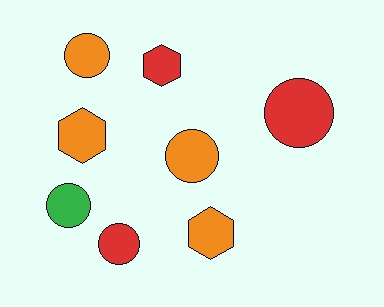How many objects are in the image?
There are 8 objects.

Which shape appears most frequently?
Circle, with 5 objects.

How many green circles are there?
There is 1 green circle.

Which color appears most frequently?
Orange, with 4 objects.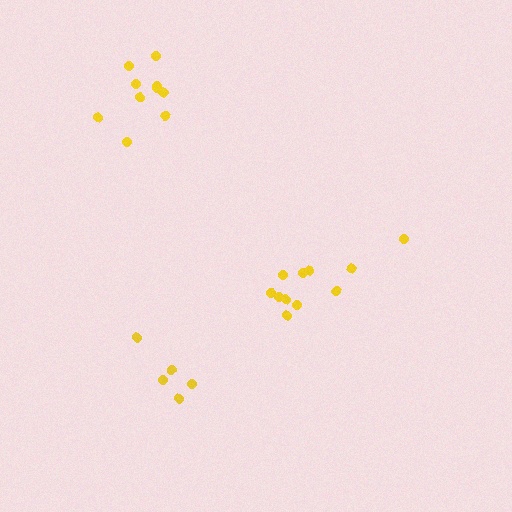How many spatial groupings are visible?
There are 3 spatial groupings.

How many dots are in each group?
Group 1: 11 dots, Group 2: 10 dots, Group 3: 5 dots (26 total).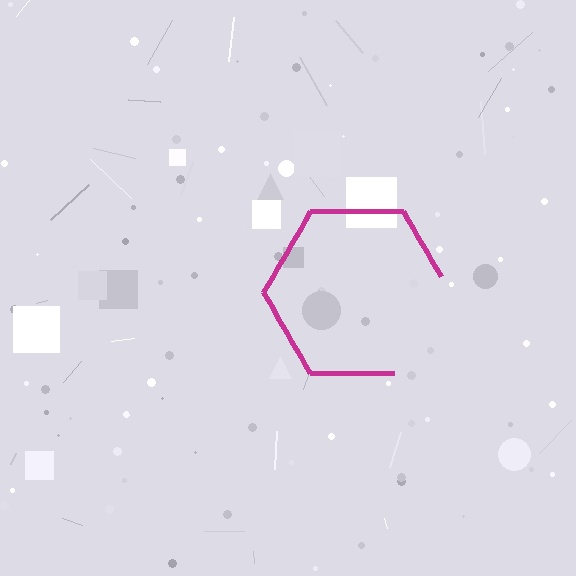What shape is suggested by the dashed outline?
The dashed outline suggests a hexagon.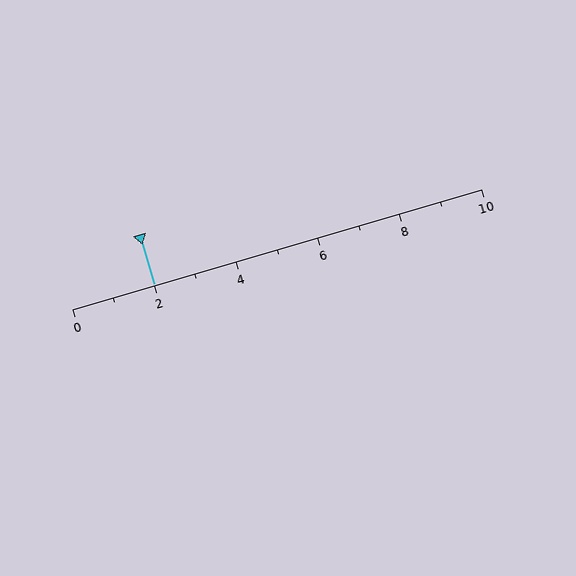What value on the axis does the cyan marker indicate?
The marker indicates approximately 2.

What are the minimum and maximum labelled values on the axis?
The axis runs from 0 to 10.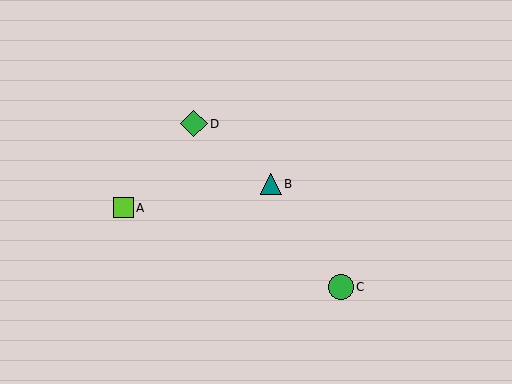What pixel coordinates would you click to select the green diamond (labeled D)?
Click at (194, 124) to select the green diamond D.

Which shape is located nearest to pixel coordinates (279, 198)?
The teal triangle (labeled B) at (271, 184) is nearest to that location.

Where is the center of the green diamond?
The center of the green diamond is at (194, 124).